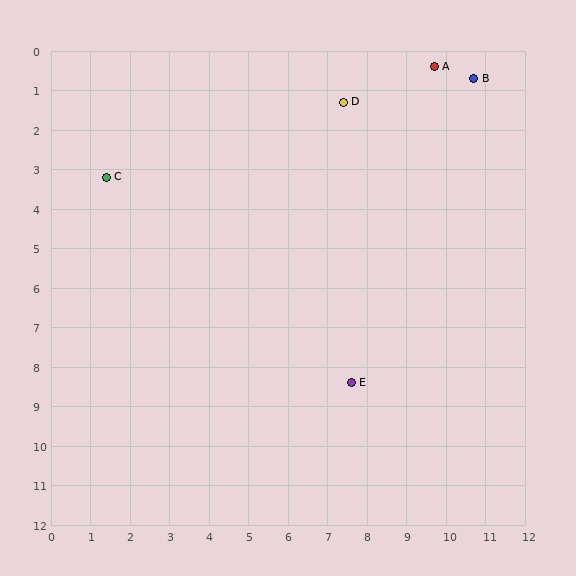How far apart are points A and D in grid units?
Points A and D are about 2.5 grid units apart.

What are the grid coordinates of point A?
Point A is at approximately (9.7, 0.4).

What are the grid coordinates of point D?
Point D is at approximately (7.4, 1.3).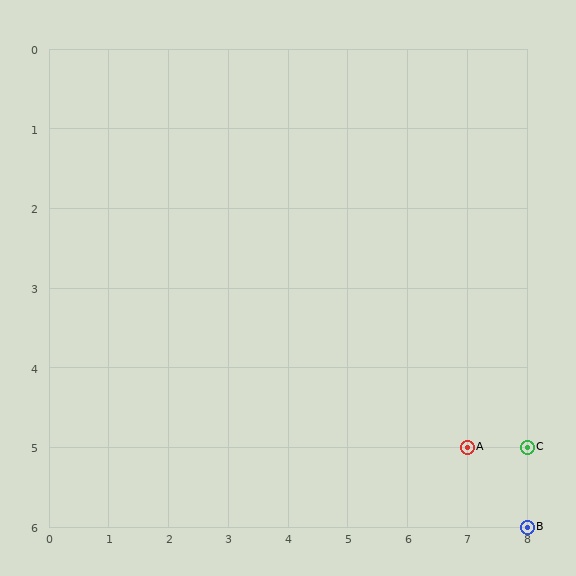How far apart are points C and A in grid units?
Points C and A are 1 column apart.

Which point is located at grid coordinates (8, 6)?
Point B is at (8, 6).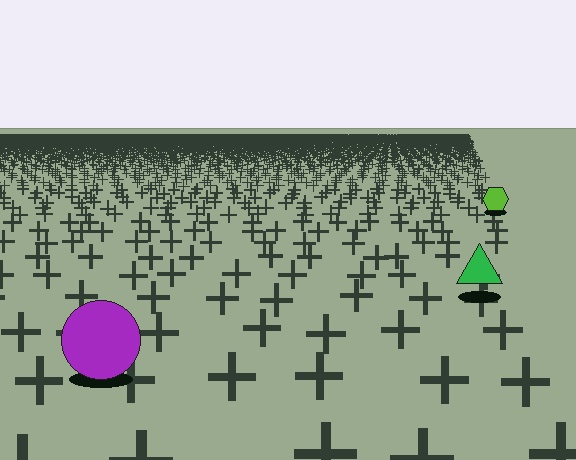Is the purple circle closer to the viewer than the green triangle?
Yes. The purple circle is closer — you can tell from the texture gradient: the ground texture is coarser near it.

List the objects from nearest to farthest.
From nearest to farthest: the purple circle, the green triangle, the lime hexagon.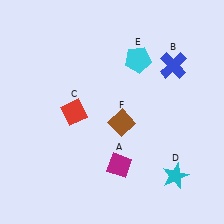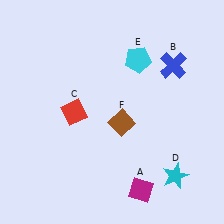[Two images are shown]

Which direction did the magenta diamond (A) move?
The magenta diamond (A) moved down.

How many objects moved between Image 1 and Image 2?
1 object moved between the two images.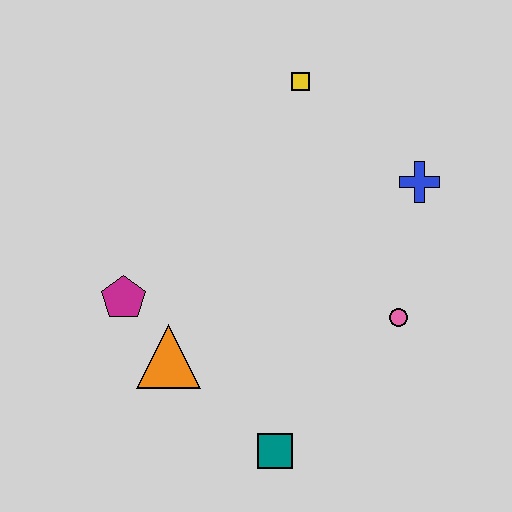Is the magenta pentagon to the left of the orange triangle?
Yes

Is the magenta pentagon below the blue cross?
Yes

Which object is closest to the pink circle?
The blue cross is closest to the pink circle.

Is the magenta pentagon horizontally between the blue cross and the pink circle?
No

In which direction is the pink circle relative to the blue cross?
The pink circle is below the blue cross.